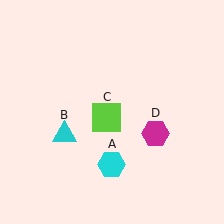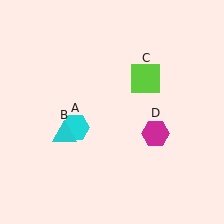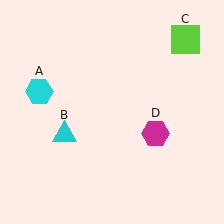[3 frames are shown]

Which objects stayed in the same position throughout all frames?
Cyan triangle (object B) and magenta hexagon (object D) remained stationary.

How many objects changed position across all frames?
2 objects changed position: cyan hexagon (object A), lime square (object C).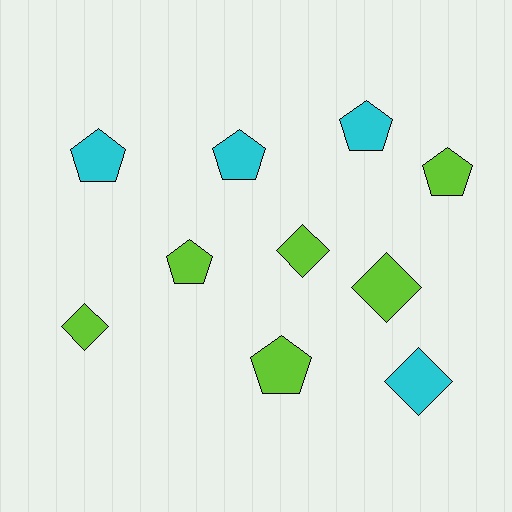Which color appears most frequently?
Lime, with 6 objects.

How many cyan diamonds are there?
There is 1 cyan diamond.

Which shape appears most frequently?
Pentagon, with 6 objects.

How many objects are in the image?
There are 10 objects.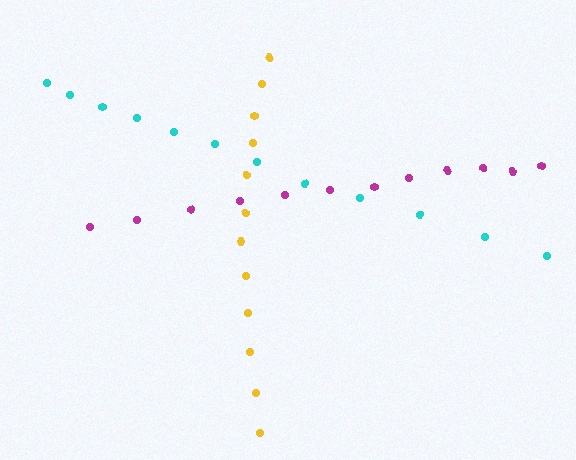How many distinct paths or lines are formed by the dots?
There are 3 distinct paths.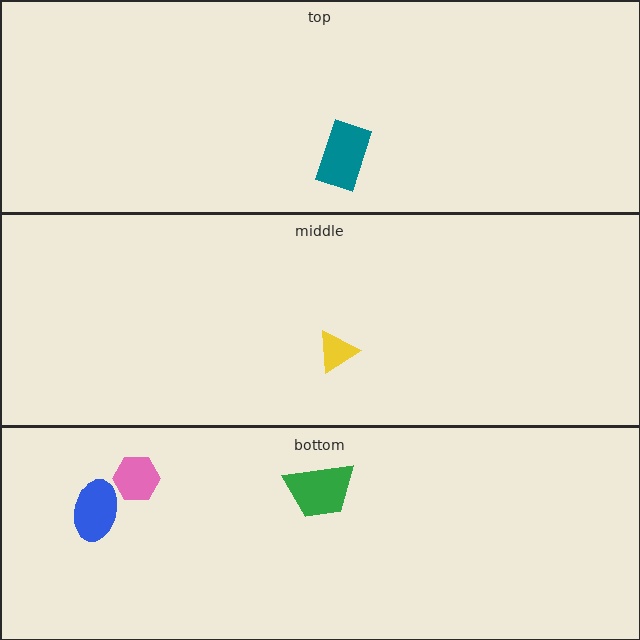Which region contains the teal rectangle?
The top region.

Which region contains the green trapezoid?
The bottom region.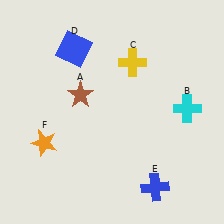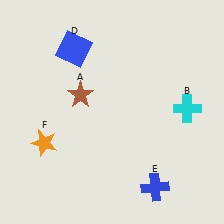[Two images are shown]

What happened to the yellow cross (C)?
The yellow cross (C) was removed in Image 2. It was in the top-right area of Image 1.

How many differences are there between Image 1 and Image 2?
There is 1 difference between the two images.